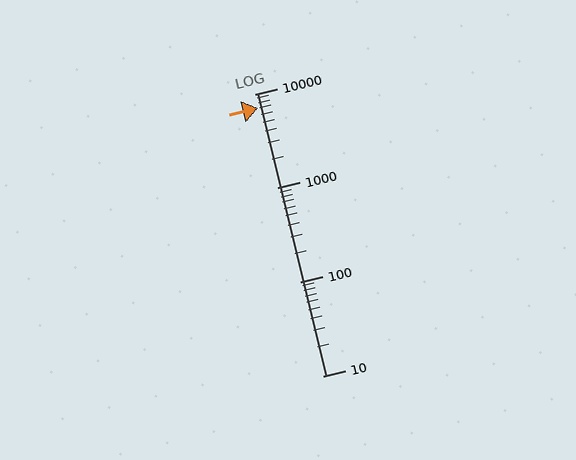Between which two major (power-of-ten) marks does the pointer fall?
The pointer is between 1000 and 10000.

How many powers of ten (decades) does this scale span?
The scale spans 3 decades, from 10 to 10000.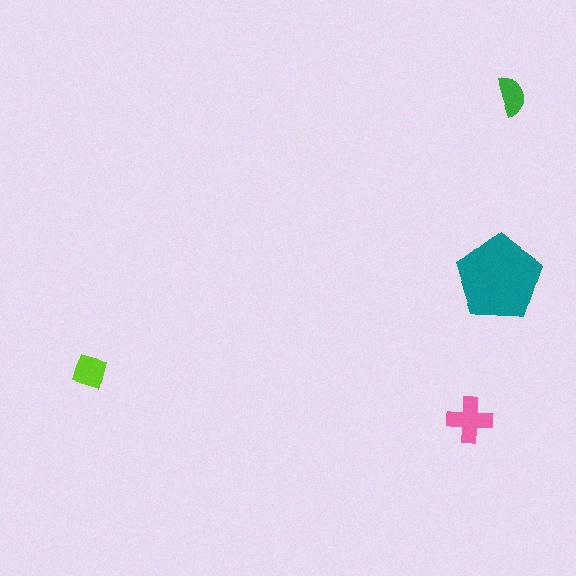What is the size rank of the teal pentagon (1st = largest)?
1st.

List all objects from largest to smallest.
The teal pentagon, the pink cross, the lime square, the green semicircle.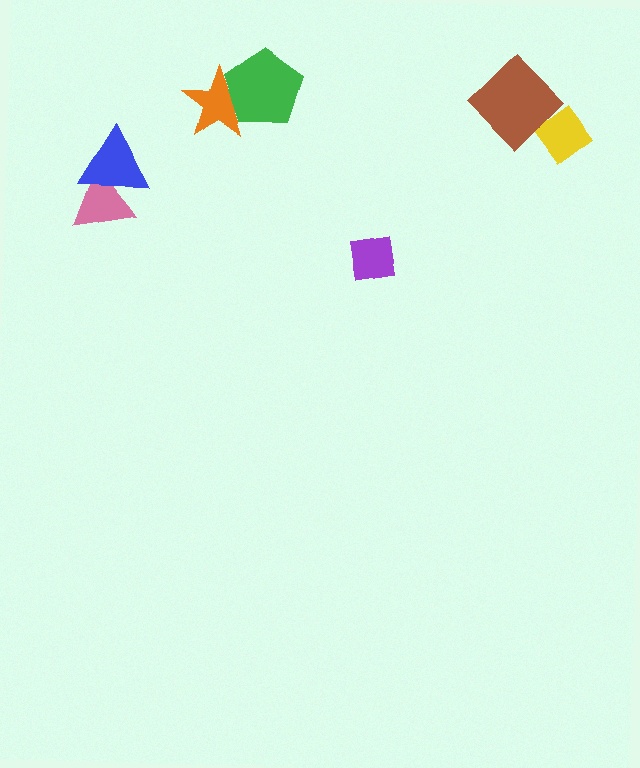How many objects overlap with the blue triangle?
1 object overlaps with the blue triangle.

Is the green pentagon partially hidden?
No, no other shape covers it.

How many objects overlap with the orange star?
1 object overlaps with the orange star.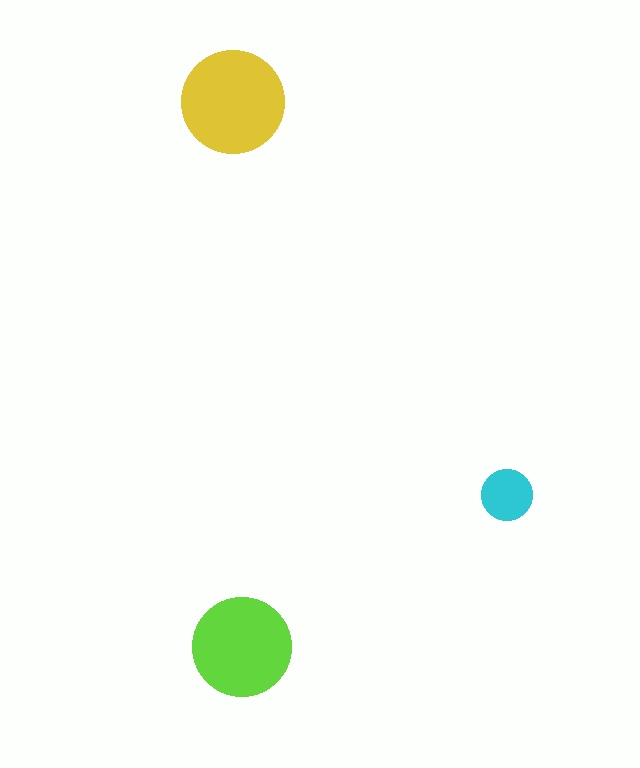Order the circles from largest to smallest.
the yellow one, the lime one, the cyan one.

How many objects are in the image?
There are 3 objects in the image.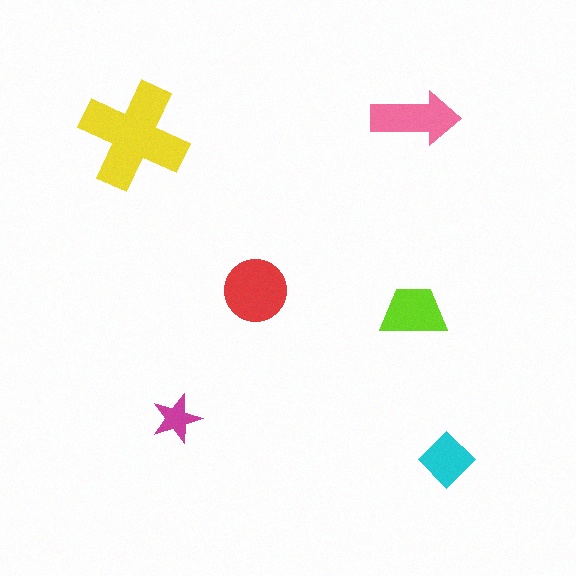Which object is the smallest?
The magenta star.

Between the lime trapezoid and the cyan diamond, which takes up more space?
The lime trapezoid.